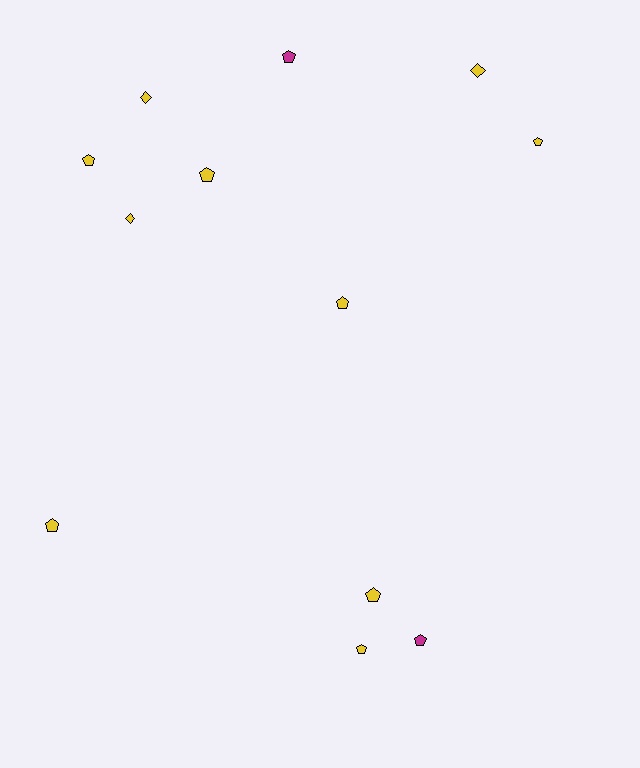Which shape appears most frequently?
Pentagon, with 9 objects.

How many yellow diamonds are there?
There are 3 yellow diamonds.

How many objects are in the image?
There are 12 objects.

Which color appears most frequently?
Yellow, with 10 objects.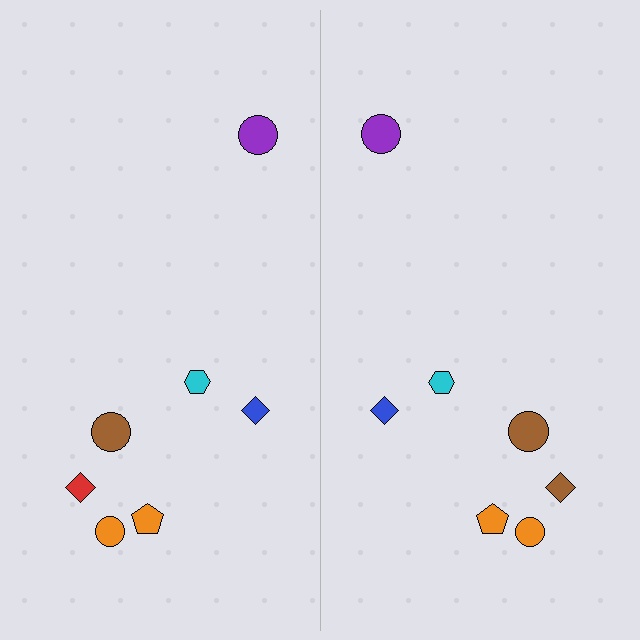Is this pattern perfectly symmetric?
No, the pattern is not perfectly symmetric. The brown diamond on the right side breaks the symmetry — its mirror counterpart is red.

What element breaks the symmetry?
The brown diamond on the right side breaks the symmetry — its mirror counterpart is red.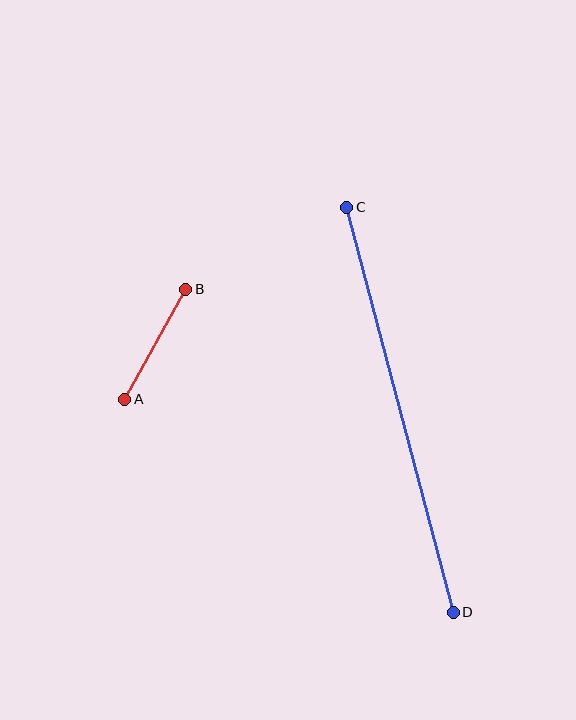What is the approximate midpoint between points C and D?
The midpoint is at approximately (400, 410) pixels.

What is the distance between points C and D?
The distance is approximately 419 pixels.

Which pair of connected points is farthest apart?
Points C and D are farthest apart.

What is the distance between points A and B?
The distance is approximately 126 pixels.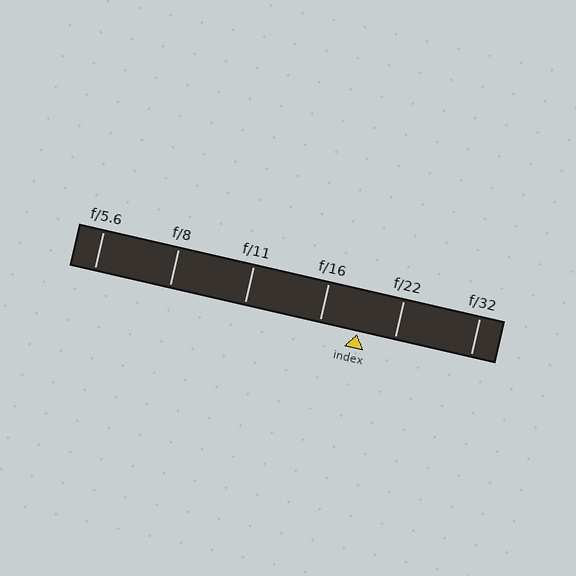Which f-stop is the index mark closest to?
The index mark is closest to f/16.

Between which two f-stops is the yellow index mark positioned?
The index mark is between f/16 and f/22.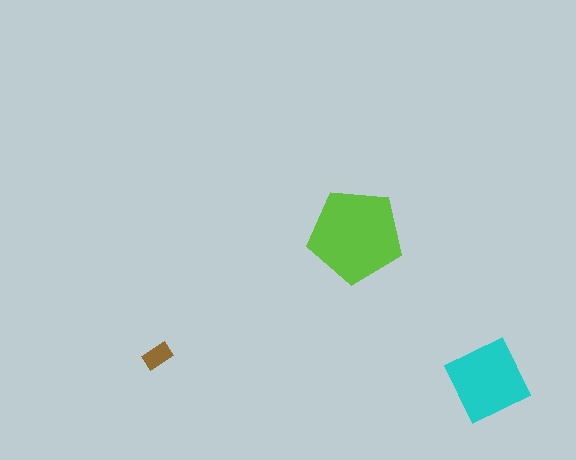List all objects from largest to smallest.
The lime pentagon, the cyan diamond, the brown rectangle.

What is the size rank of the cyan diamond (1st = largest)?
2nd.